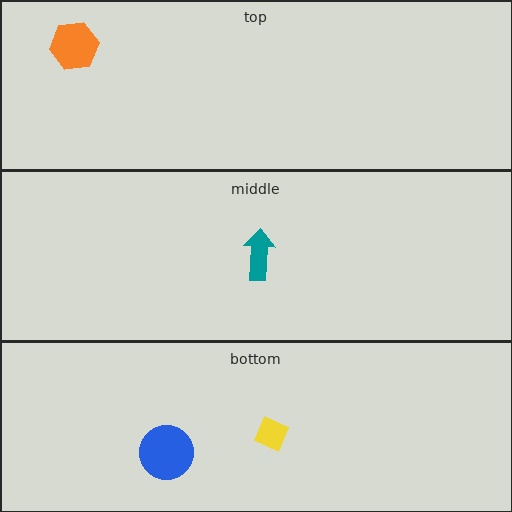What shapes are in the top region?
The orange hexagon.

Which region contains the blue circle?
The bottom region.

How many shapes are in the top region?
1.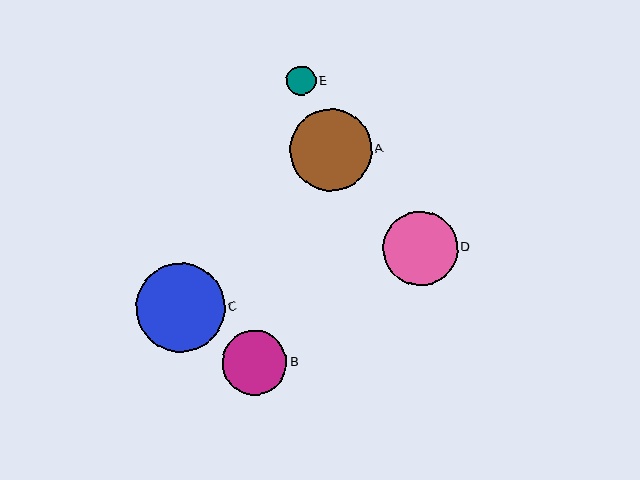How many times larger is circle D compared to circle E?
Circle D is approximately 2.5 times the size of circle E.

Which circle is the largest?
Circle C is the largest with a size of approximately 89 pixels.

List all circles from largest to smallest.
From largest to smallest: C, A, D, B, E.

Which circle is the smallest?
Circle E is the smallest with a size of approximately 30 pixels.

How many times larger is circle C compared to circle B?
Circle C is approximately 1.4 times the size of circle B.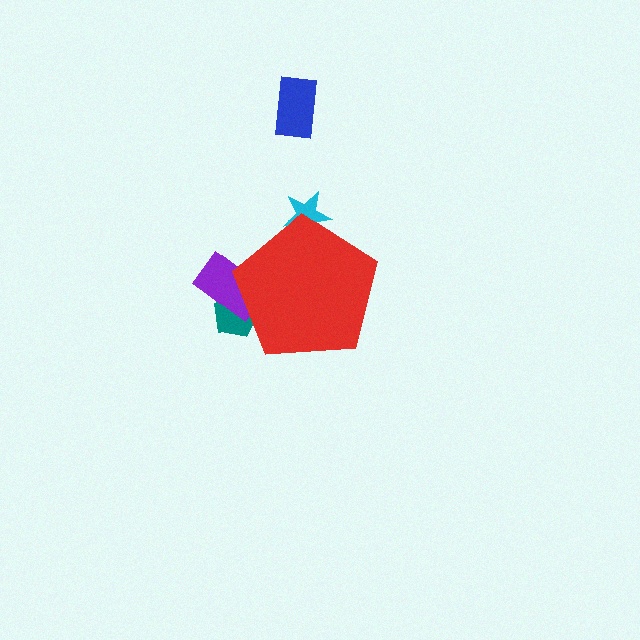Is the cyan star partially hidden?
Yes, the cyan star is partially hidden behind the red pentagon.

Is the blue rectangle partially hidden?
No, the blue rectangle is fully visible.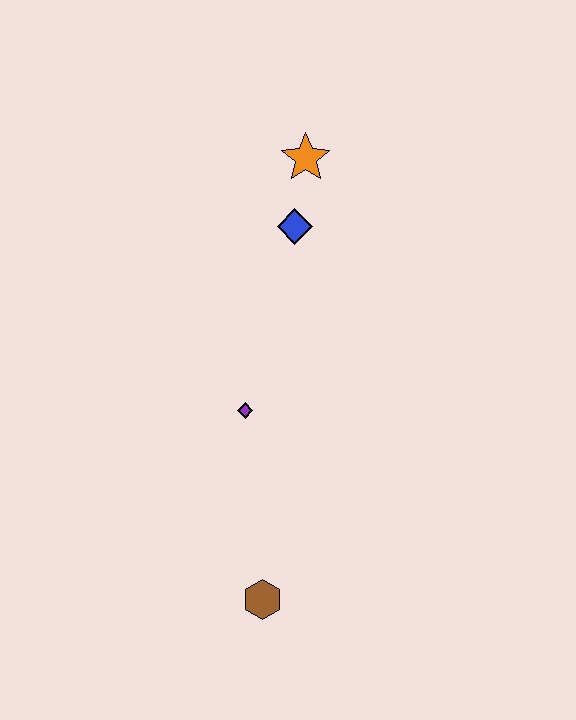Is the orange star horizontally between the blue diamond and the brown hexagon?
No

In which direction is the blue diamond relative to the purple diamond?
The blue diamond is above the purple diamond.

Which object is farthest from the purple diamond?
The orange star is farthest from the purple diamond.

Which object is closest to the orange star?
The blue diamond is closest to the orange star.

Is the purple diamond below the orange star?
Yes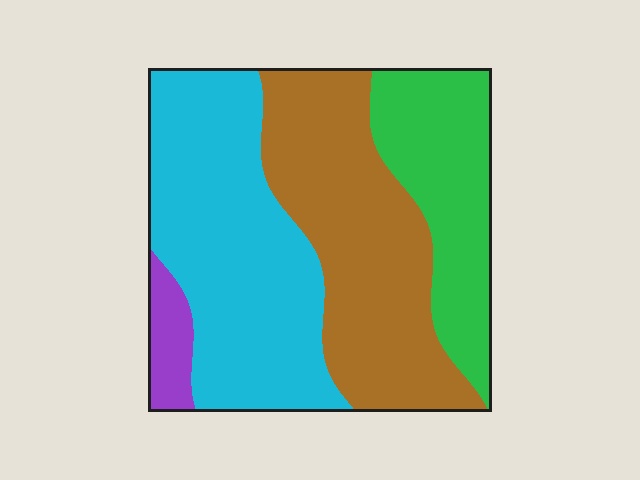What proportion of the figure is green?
Green takes up between a sixth and a third of the figure.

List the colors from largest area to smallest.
From largest to smallest: cyan, brown, green, purple.